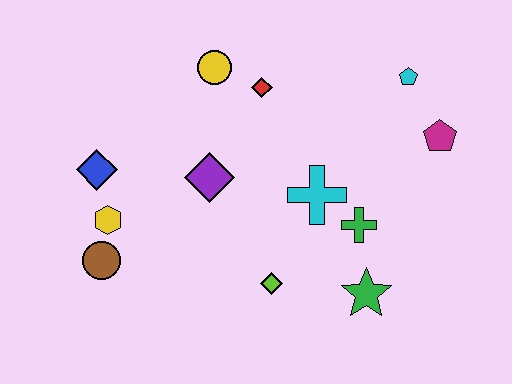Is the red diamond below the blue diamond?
No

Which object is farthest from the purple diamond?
The magenta pentagon is farthest from the purple diamond.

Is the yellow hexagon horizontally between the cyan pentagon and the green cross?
No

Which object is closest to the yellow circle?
The red diamond is closest to the yellow circle.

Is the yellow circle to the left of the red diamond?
Yes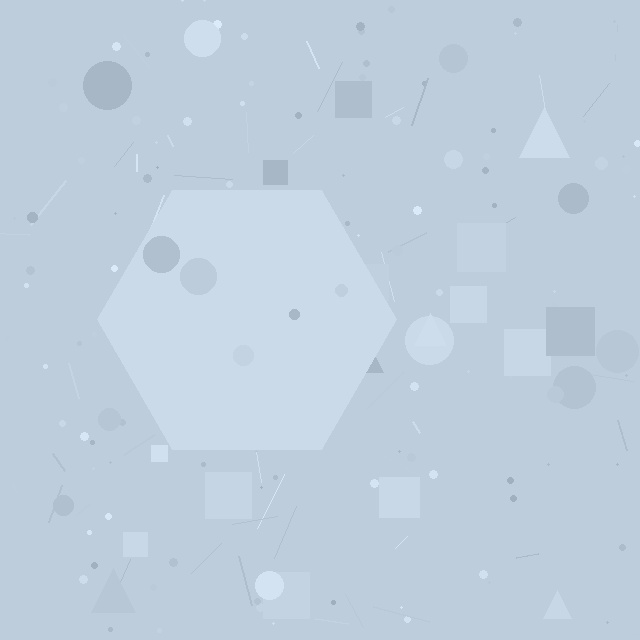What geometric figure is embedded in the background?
A hexagon is embedded in the background.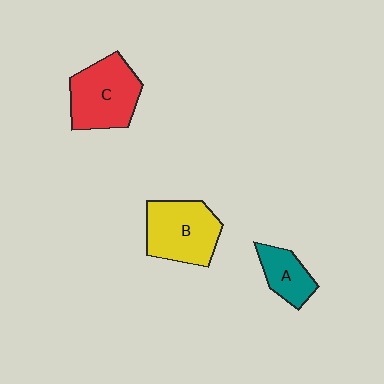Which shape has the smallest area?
Shape A (teal).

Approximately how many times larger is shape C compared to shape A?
Approximately 1.8 times.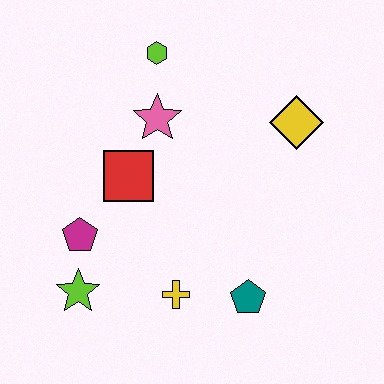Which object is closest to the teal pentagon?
The yellow cross is closest to the teal pentagon.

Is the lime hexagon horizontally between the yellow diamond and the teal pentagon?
No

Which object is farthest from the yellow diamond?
The lime star is farthest from the yellow diamond.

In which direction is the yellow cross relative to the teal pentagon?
The yellow cross is to the left of the teal pentagon.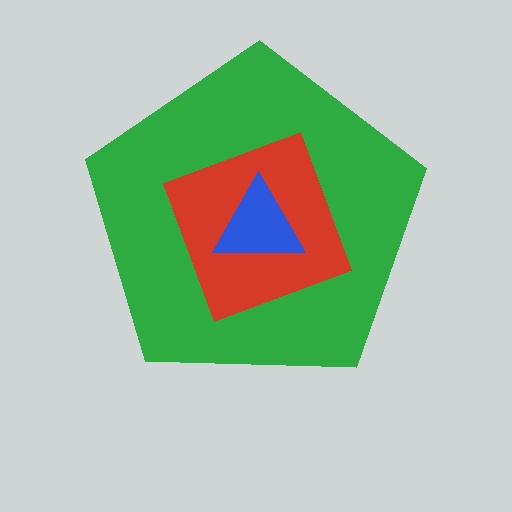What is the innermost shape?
The blue triangle.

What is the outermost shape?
The green pentagon.